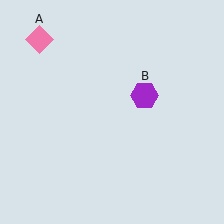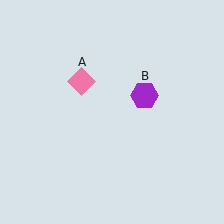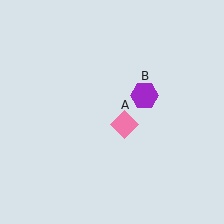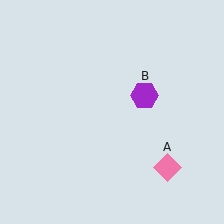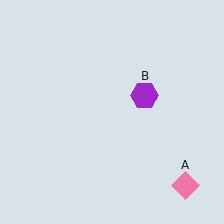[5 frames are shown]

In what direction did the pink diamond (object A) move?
The pink diamond (object A) moved down and to the right.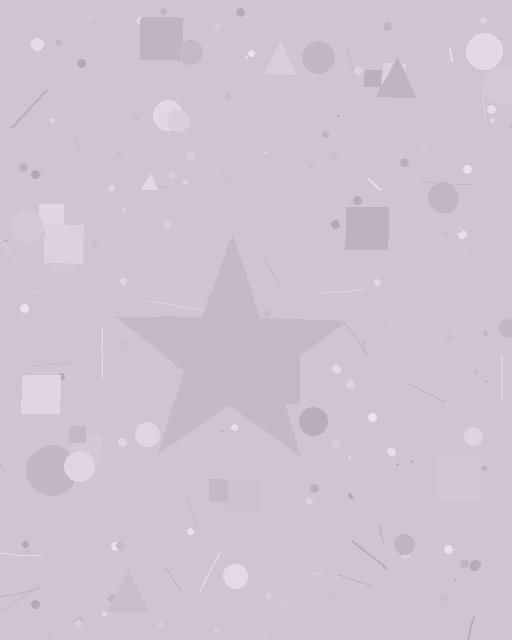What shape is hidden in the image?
A star is hidden in the image.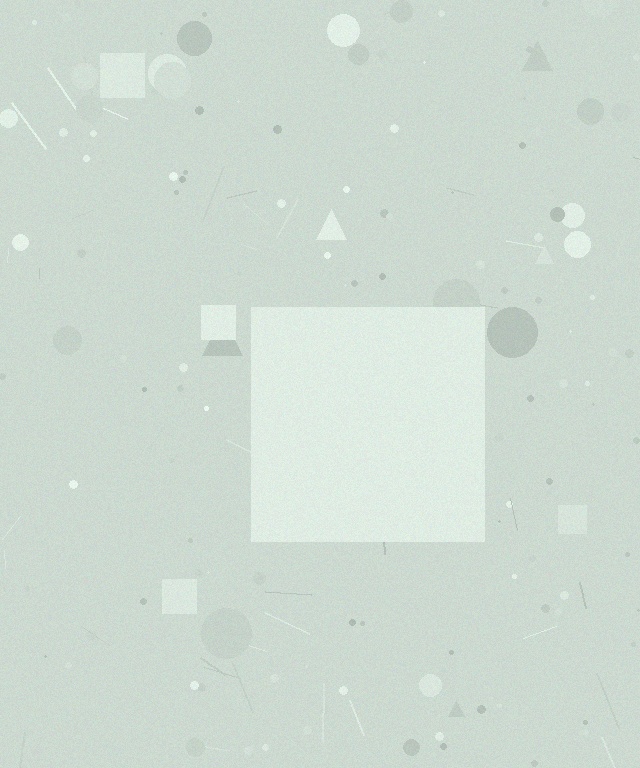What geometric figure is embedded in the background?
A square is embedded in the background.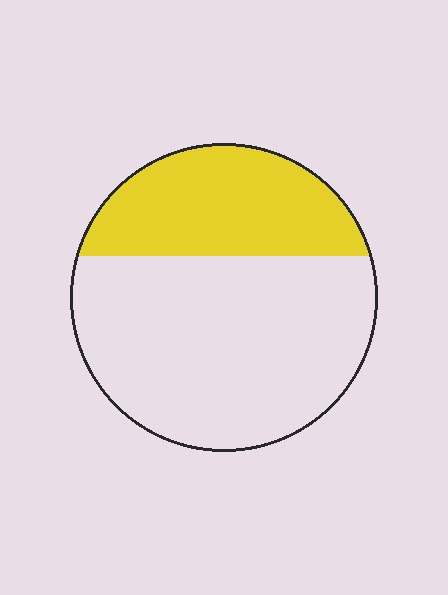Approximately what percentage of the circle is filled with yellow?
Approximately 35%.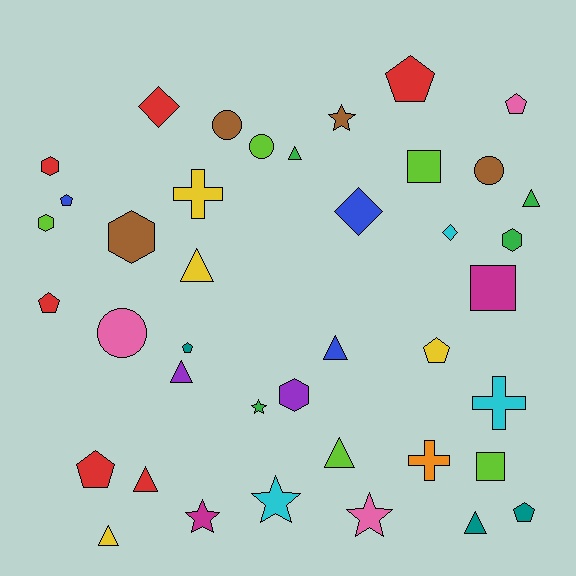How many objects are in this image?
There are 40 objects.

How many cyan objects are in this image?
There are 3 cyan objects.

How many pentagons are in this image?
There are 8 pentagons.